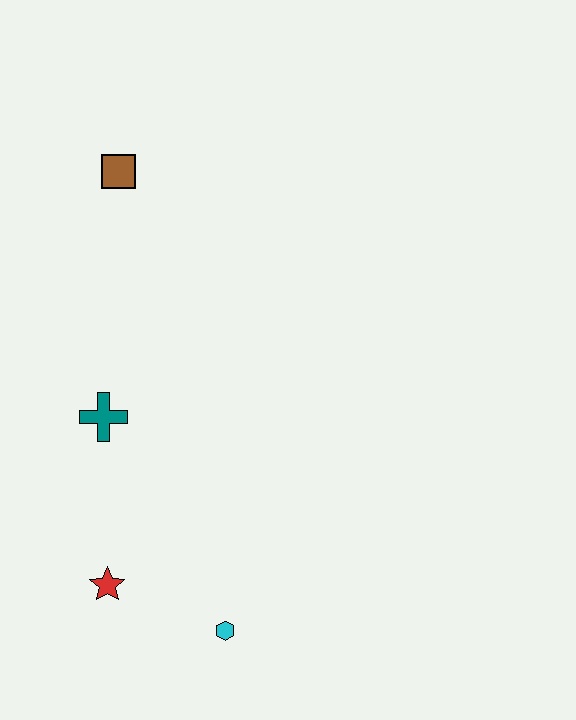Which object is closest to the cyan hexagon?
The red star is closest to the cyan hexagon.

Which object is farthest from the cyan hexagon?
The brown square is farthest from the cyan hexagon.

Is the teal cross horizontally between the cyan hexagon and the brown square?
No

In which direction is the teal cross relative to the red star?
The teal cross is above the red star.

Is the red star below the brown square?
Yes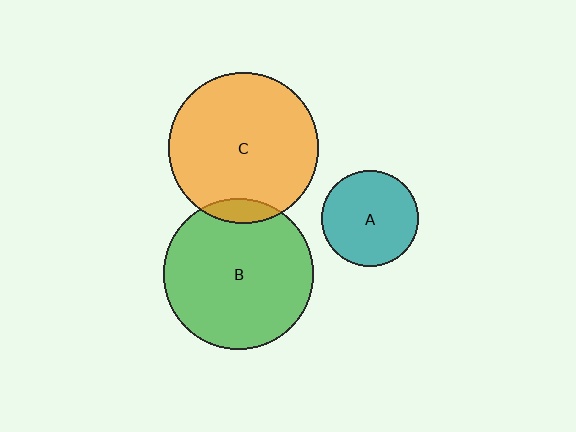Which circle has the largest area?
Circle B (green).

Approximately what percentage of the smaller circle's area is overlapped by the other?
Approximately 10%.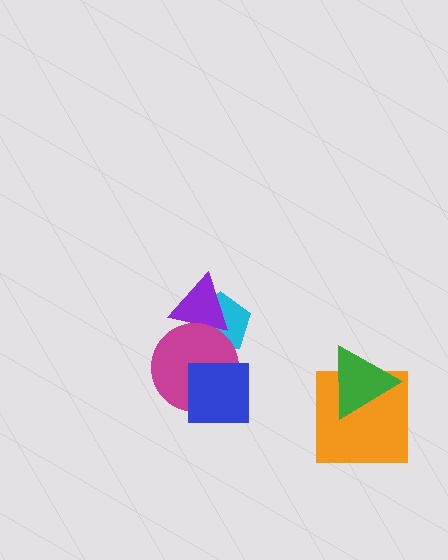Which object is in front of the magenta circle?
The blue square is in front of the magenta circle.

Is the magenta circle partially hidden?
Yes, it is partially covered by another shape.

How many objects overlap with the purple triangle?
2 objects overlap with the purple triangle.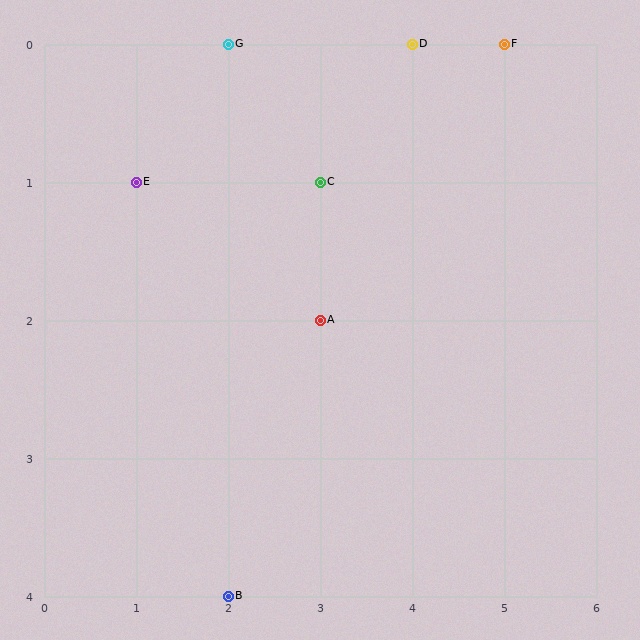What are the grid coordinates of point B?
Point B is at grid coordinates (2, 4).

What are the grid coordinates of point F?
Point F is at grid coordinates (5, 0).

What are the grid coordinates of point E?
Point E is at grid coordinates (1, 1).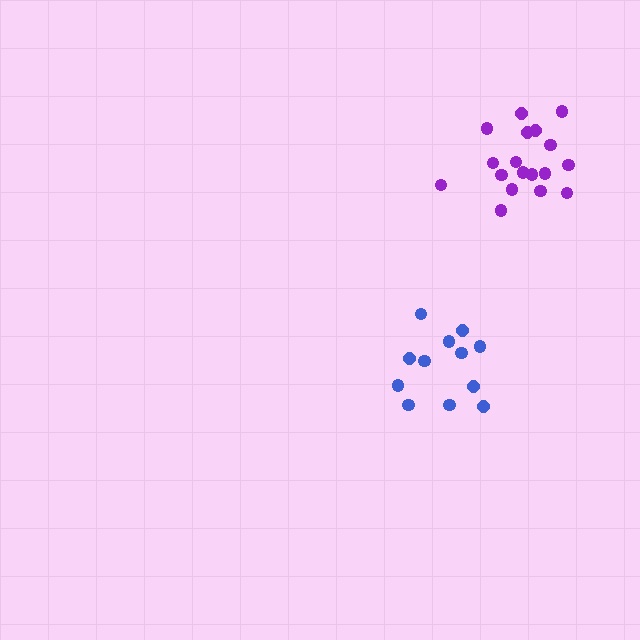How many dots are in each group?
Group 1: 12 dots, Group 2: 18 dots (30 total).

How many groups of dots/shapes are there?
There are 2 groups.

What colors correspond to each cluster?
The clusters are colored: blue, purple.